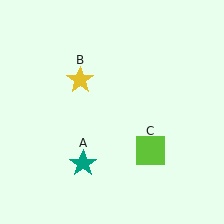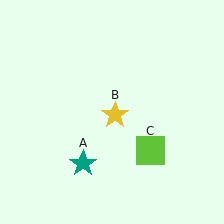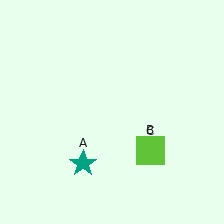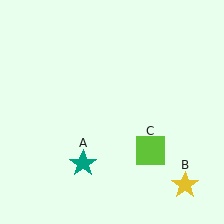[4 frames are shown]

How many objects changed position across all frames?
1 object changed position: yellow star (object B).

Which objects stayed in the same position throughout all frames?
Teal star (object A) and lime square (object C) remained stationary.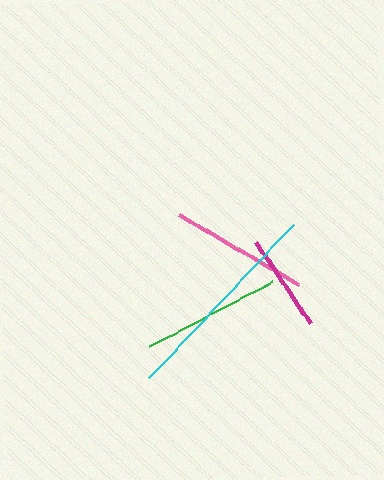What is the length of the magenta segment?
The magenta segment is approximately 98 pixels long.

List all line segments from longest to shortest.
From longest to shortest: cyan, green, pink, magenta.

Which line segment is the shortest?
The magenta line is the shortest at approximately 98 pixels.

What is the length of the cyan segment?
The cyan segment is approximately 210 pixels long.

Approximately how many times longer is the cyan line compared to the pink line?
The cyan line is approximately 1.5 times the length of the pink line.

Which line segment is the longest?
The cyan line is the longest at approximately 210 pixels.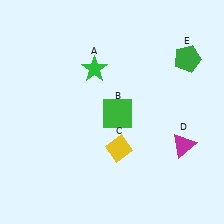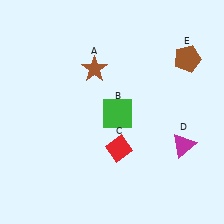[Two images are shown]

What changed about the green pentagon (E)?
In Image 1, E is green. In Image 2, it changed to brown.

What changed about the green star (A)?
In Image 1, A is green. In Image 2, it changed to brown.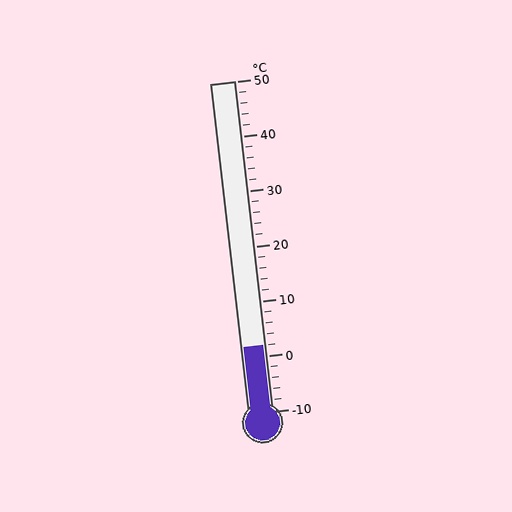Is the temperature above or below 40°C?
The temperature is below 40°C.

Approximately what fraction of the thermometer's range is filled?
The thermometer is filled to approximately 20% of its range.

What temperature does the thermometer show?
The thermometer shows approximately 2°C.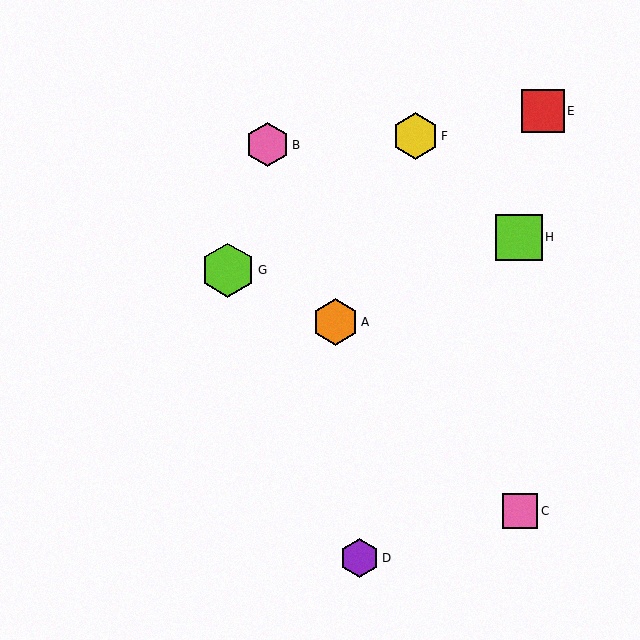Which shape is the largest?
The lime hexagon (labeled G) is the largest.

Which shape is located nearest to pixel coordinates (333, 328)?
The orange hexagon (labeled A) at (335, 322) is nearest to that location.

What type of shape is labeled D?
Shape D is a purple hexagon.